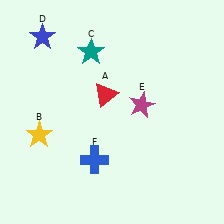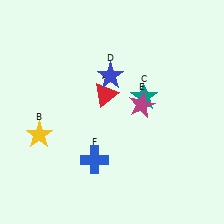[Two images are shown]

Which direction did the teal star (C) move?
The teal star (C) moved right.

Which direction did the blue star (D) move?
The blue star (D) moved right.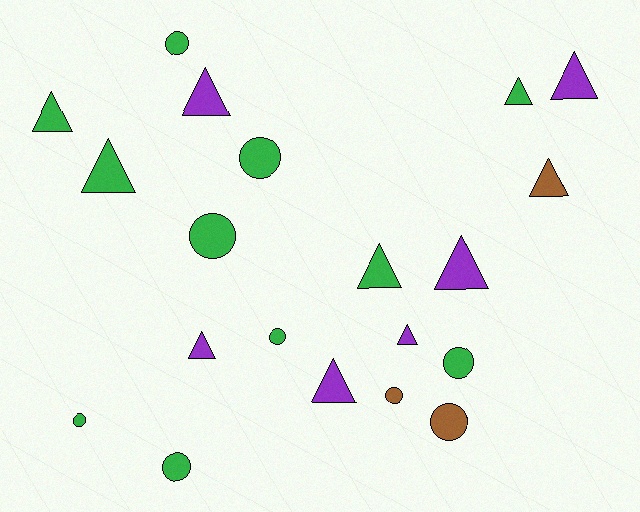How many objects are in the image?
There are 20 objects.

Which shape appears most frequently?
Triangle, with 11 objects.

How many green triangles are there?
There are 4 green triangles.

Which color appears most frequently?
Green, with 11 objects.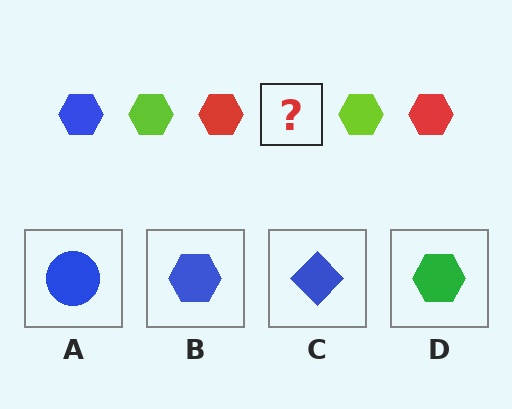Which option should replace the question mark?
Option B.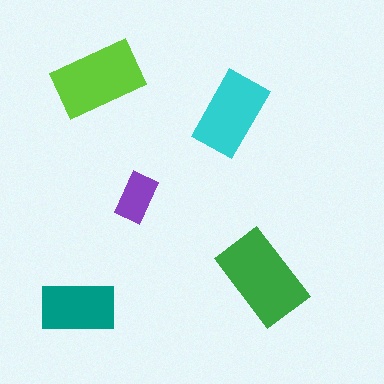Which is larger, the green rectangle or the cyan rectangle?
The green one.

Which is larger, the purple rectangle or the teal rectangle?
The teal one.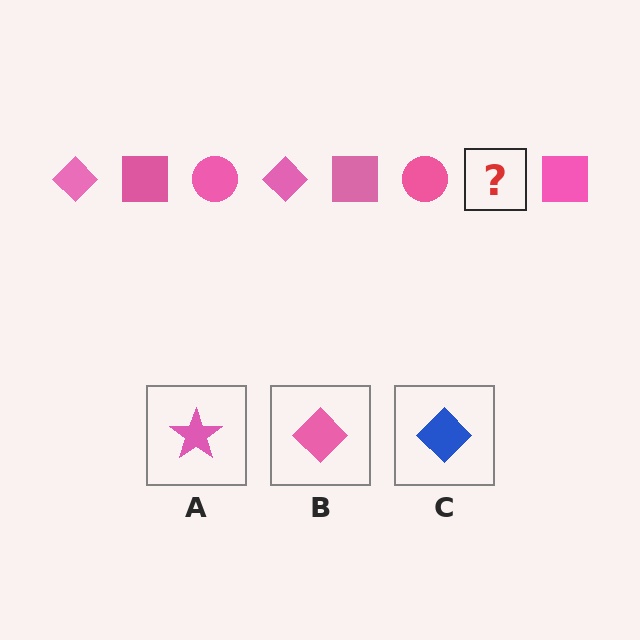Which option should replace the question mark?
Option B.